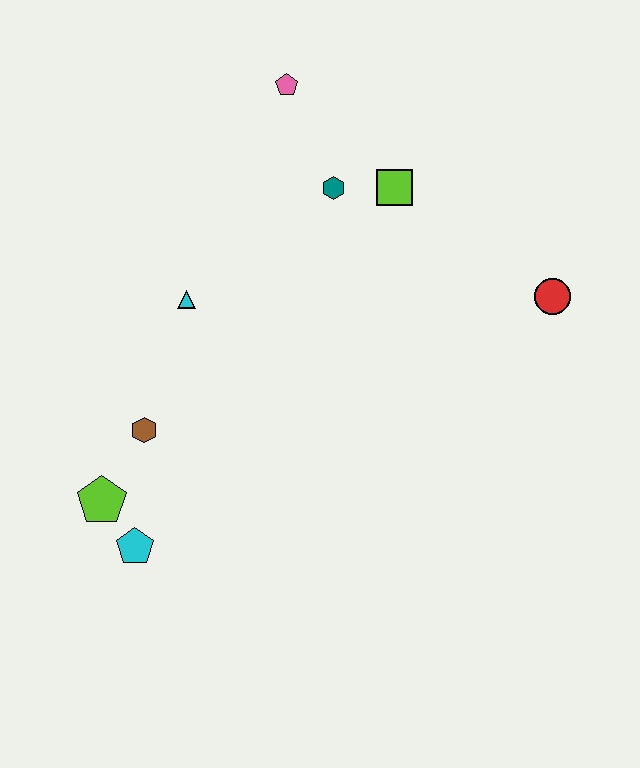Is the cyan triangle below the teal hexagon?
Yes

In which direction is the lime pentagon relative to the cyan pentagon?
The lime pentagon is above the cyan pentagon.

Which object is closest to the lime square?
The teal hexagon is closest to the lime square.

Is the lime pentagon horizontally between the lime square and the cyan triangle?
No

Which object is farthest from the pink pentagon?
The cyan pentagon is farthest from the pink pentagon.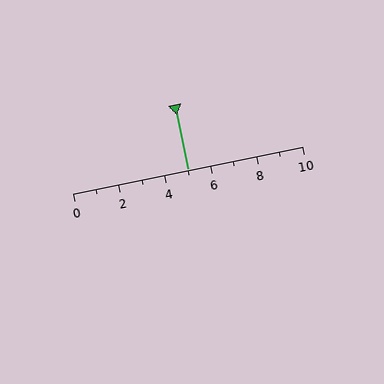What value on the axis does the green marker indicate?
The marker indicates approximately 5.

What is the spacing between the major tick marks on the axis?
The major ticks are spaced 2 apart.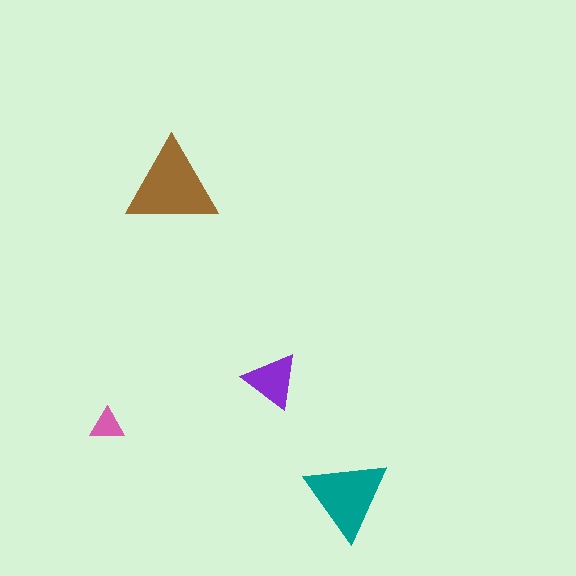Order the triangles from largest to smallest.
the brown one, the teal one, the purple one, the pink one.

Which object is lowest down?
The teal triangle is bottommost.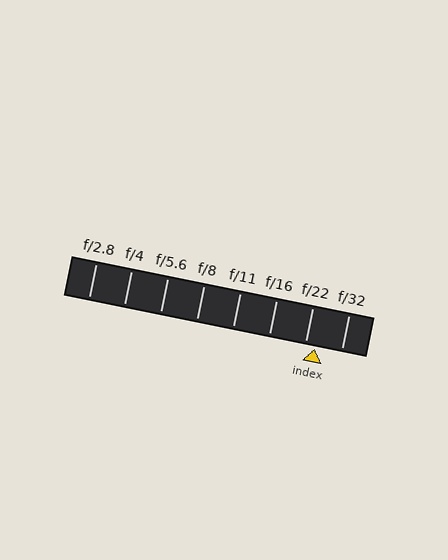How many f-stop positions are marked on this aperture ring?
There are 8 f-stop positions marked.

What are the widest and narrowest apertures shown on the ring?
The widest aperture shown is f/2.8 and the narrowest is f/32.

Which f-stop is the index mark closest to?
The index mark is closest to f/22.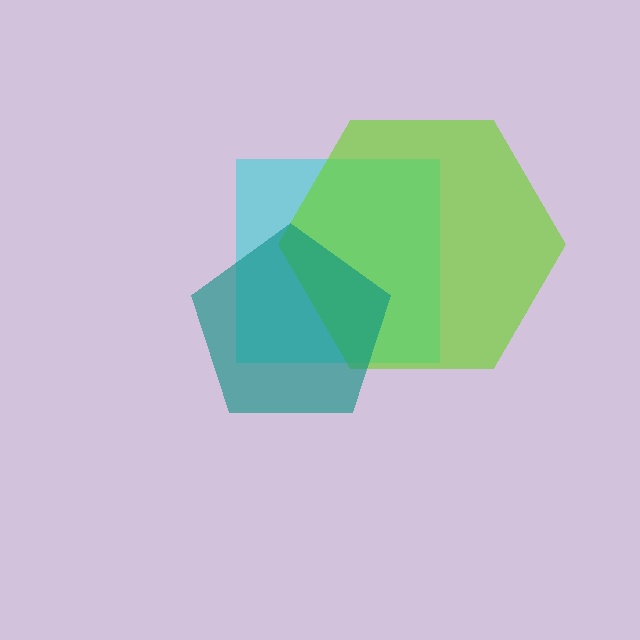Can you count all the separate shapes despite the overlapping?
Yes, there are 3 separate shapes.